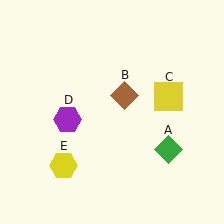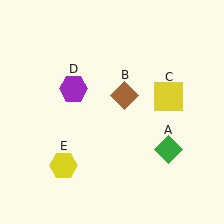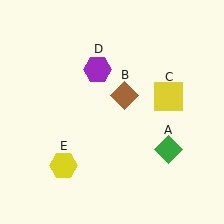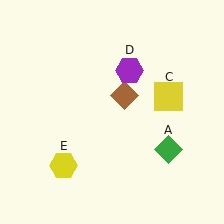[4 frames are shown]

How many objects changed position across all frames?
1 object changed position: purple hexagon (object D).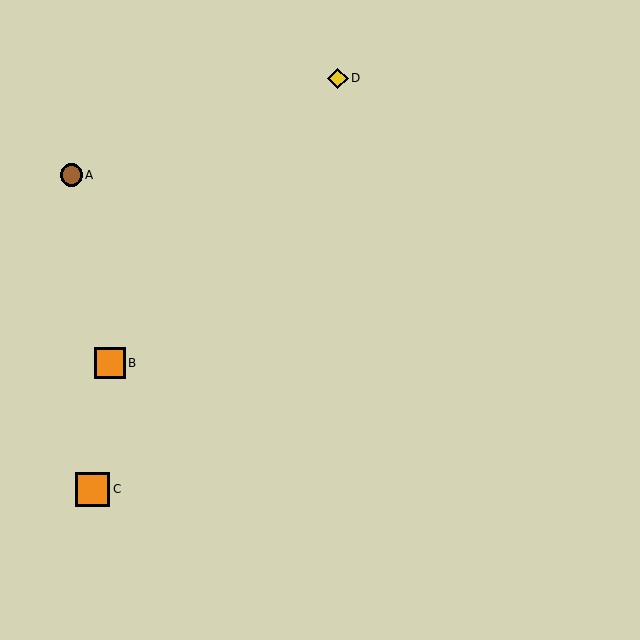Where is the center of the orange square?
The center of the orange square is at (93, 489).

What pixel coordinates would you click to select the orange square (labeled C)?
Click at (93, 489) to select the orange square C.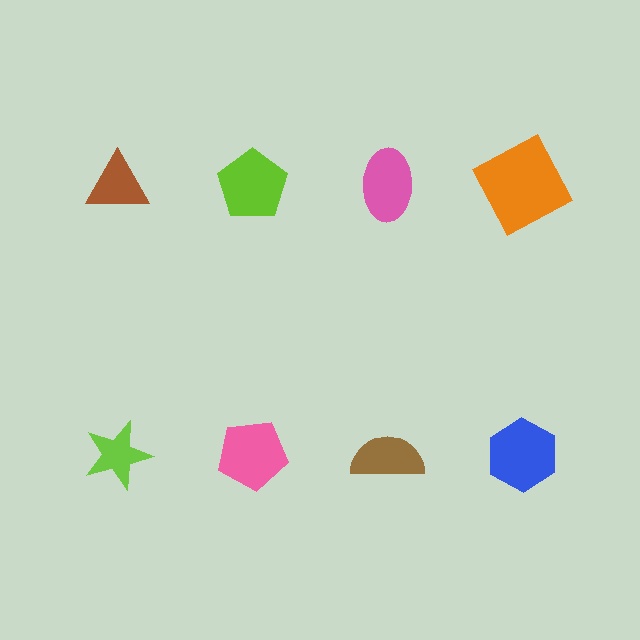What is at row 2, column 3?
A brown semicircle.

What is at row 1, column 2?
A lime pentagon.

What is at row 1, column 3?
A pink ellipse.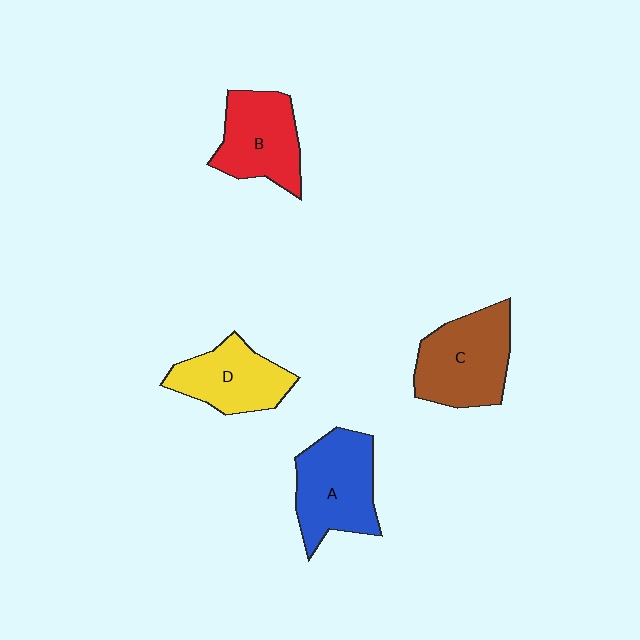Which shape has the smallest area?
Shape D (yellow).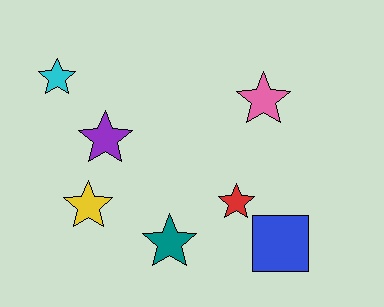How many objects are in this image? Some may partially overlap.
There are 7 objects.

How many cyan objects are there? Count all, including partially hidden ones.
There is 1 cyan object.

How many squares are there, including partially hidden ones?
There is 1 square.